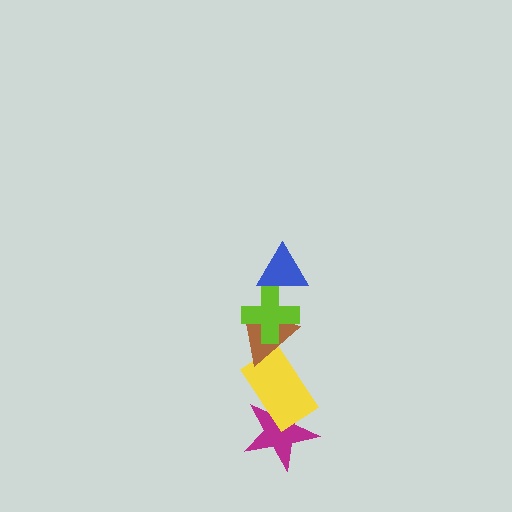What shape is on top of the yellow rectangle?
The brown triangle is on top of the yellow rectangle.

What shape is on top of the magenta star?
The yellow rectangle is on top of the magenta star.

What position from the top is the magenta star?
The magenta star is 5th from the top.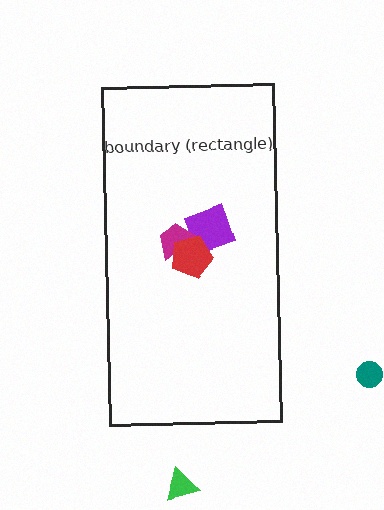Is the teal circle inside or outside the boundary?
Outside.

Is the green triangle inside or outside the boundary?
Outside.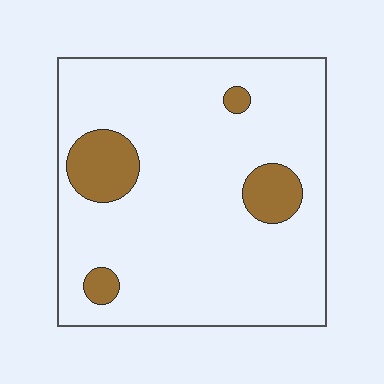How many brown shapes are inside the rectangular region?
4.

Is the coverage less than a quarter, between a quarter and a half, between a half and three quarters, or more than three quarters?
Less than a quarter.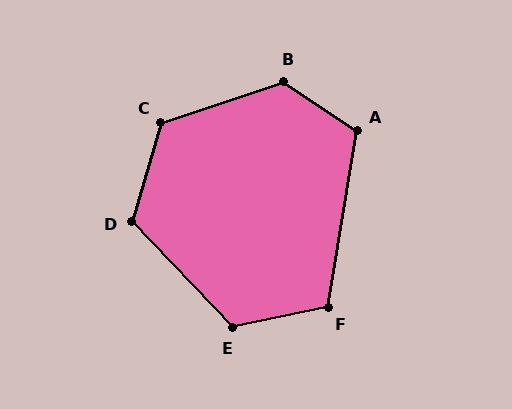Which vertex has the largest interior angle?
B, at approximately 128 degrees.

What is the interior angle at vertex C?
Approximately 125 degrees (obtuse).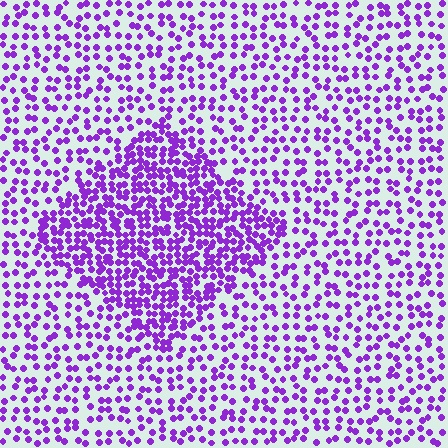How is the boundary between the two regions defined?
The boundary is defined by a change in element density (approximately 2.1x ratio). All elements are the same color, size, and shape.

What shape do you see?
I see a diamond.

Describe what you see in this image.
The image contains small purple elements arranged at two different densities. A diamond-shaped region is visible where the elements are more densely packed than the surrounding area.